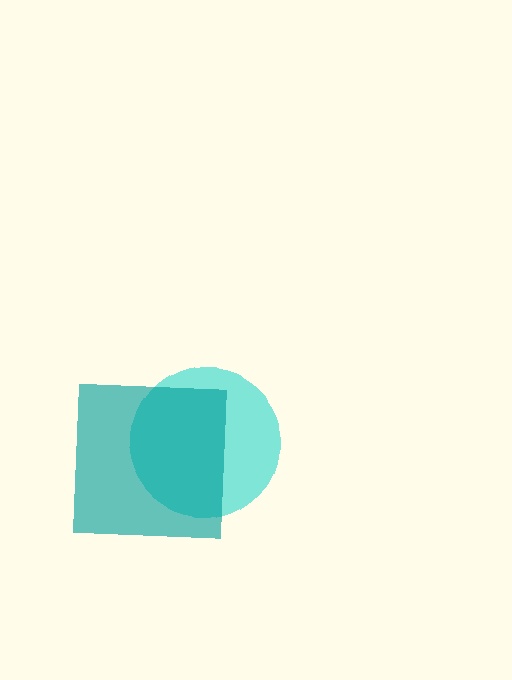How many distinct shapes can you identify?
There are 2 distinct shapes: a cyan circle, a teal square.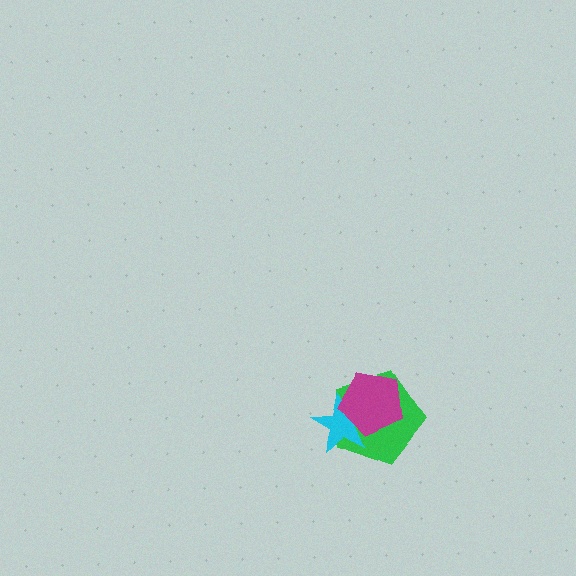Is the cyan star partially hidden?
Yes, it is partially covered by another shape.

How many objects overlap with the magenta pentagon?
2 objects overlap with the magenta pentagon.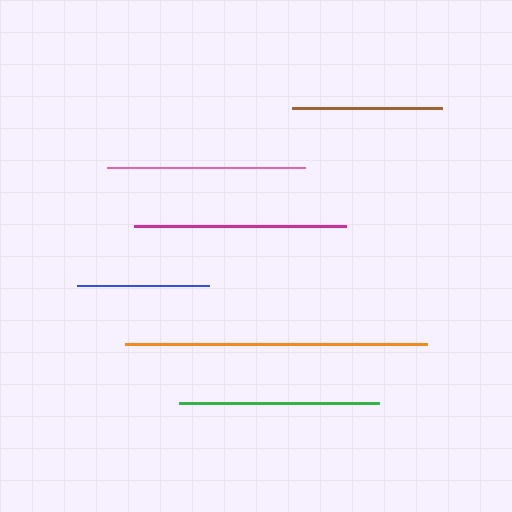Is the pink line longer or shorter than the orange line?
The orange line is longer than the pink line.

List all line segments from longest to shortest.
From longest to shortest: orange, magenta, green, pink, brown, blue.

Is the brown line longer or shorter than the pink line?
The pink line is longer than the brown line.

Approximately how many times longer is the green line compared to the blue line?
The green line is approximately 1.5 times the length of the blue line.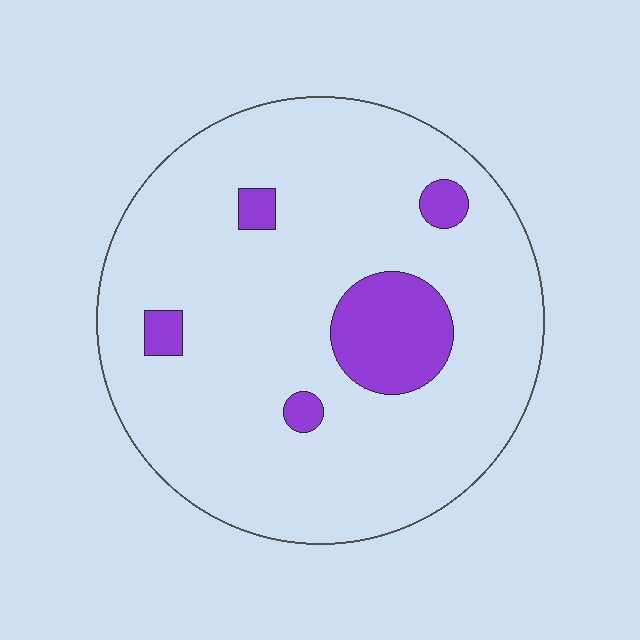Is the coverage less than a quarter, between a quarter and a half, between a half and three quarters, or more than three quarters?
Less than a quarter.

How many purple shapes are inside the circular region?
5.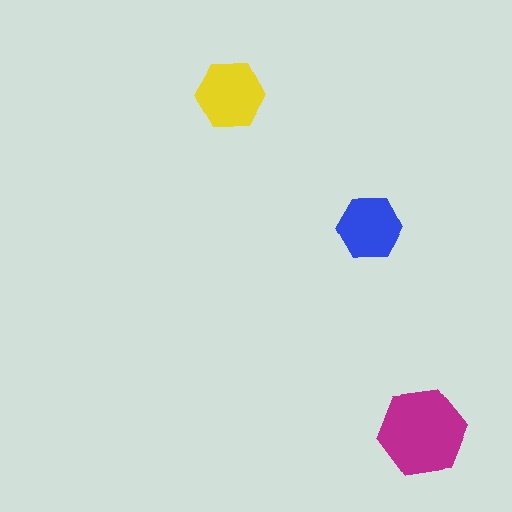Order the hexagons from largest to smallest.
the magenta one, the yellow one, the blue one.